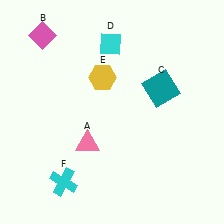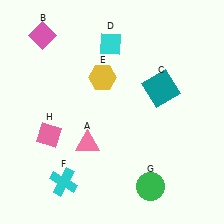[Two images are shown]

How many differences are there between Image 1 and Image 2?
There are 2 differences between the two images.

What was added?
A green circle (G), a pink diamond (H) were added in Image 2.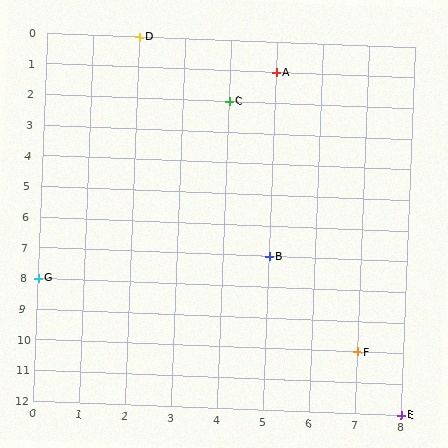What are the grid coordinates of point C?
Point C is at grid coordinates (4, 2).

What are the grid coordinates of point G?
Point G is at grid coordinates (0, 8).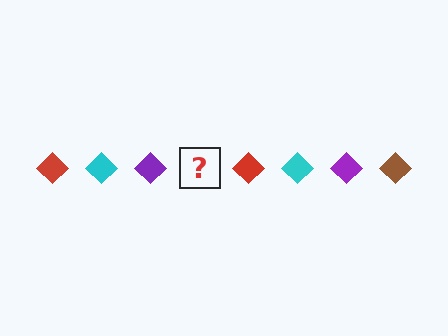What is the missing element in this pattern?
The missing element is a brown diamond.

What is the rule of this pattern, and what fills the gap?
The rule is that the pattern cycles through red, cyan, purple, brown diamonds. The gap should be filled with a brown diamond.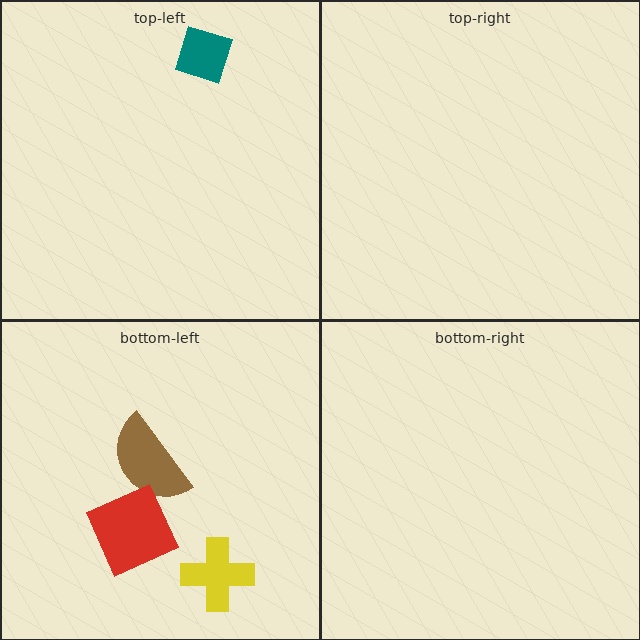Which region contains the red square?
The bottom-left region.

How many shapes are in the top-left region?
1.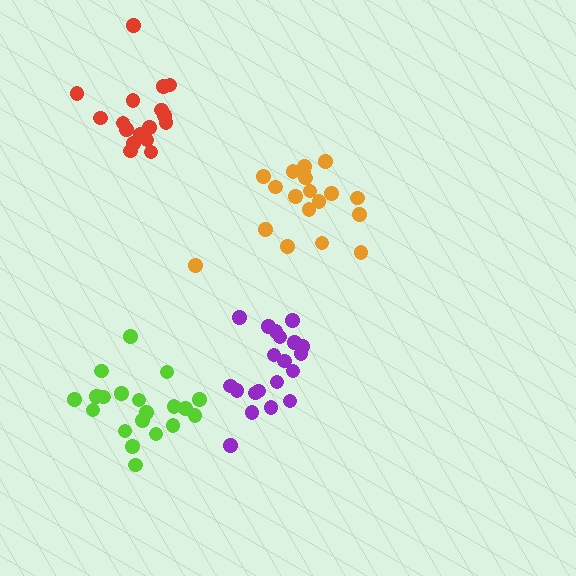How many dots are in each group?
Group 1: 19 dots, Group 2: 20 dots, Group 3: 20 dots, Group 4: 17 dots (76 total).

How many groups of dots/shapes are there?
There are 4 groups.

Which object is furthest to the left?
The red cluster is leftmost.